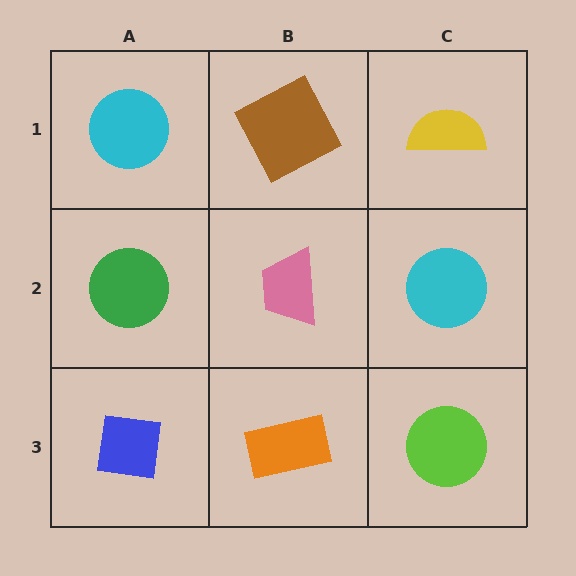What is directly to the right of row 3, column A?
An orange rectangle.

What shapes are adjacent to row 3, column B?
A pink trapezoid (row 2, column B), a blue square (row 3, column A), a lime circle (row 3, column C).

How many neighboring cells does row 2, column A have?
3.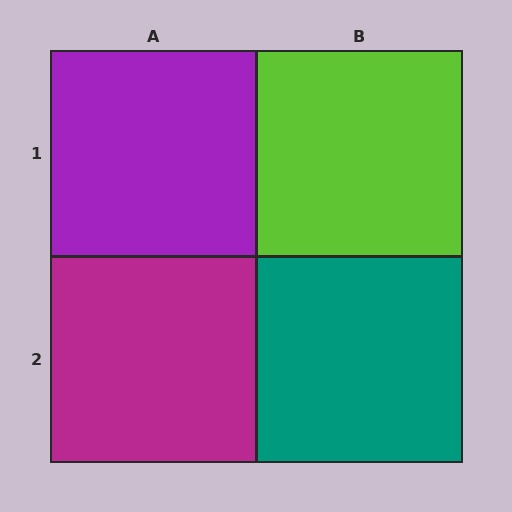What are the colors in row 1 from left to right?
Purple, lime.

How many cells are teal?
1 cell is teal.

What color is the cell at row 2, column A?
Magenta.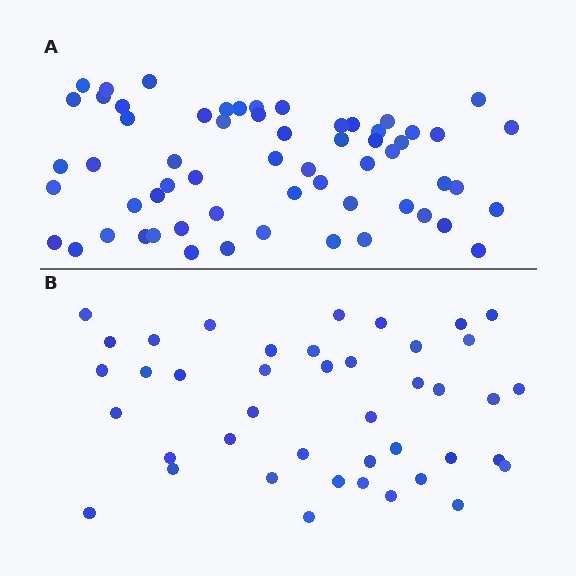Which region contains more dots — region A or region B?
Region A (the top region) has more dots.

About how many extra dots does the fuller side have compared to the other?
Region A has approximately 20 more dots than region B.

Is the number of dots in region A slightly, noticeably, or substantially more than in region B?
Region A has noticeably more, but not dramatically so. The ratio is roughly 1.4 to 1.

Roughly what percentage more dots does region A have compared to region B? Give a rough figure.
About 45% more.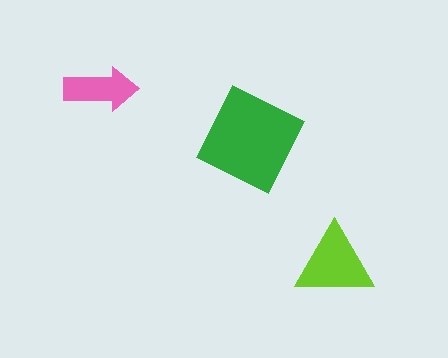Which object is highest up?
The pink arrow is topmost.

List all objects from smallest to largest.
The pink arrow, the lime triangle, the green square.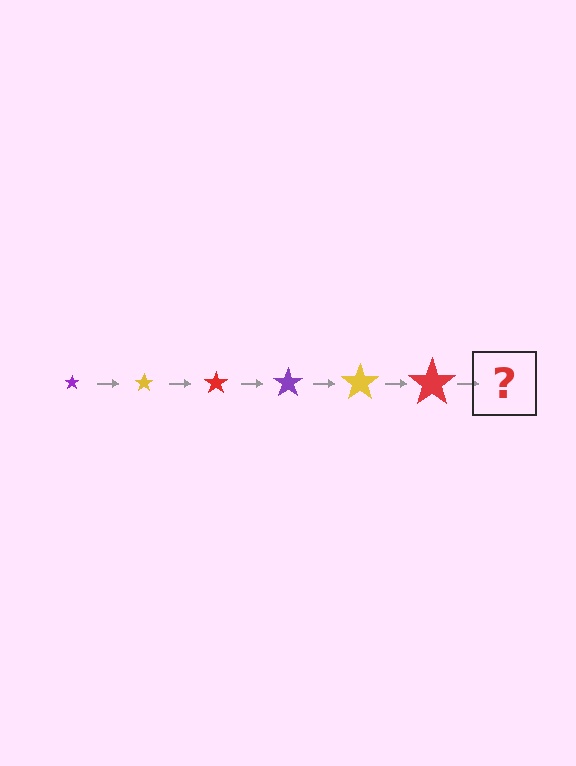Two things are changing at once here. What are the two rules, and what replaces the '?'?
The two rules are that the star grows larger each step and the color cycles through purple, yellow, and red. The '?' should be a purple star, larger than the previous one.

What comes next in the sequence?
The next element should be a purple star, larger than the previous one.